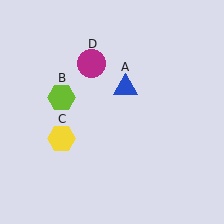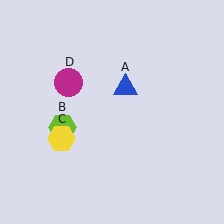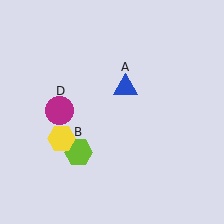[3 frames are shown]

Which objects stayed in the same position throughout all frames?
Blue triangle (object A) and yellow hexagon (object C) remained stationary.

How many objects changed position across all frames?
2 objects changed position: lime hexagon (object B), magenta circle (object D).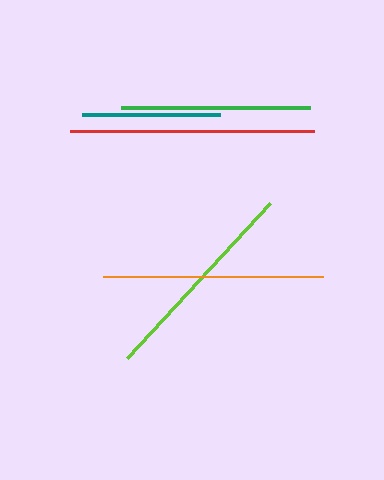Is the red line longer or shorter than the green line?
The red line is longer than the green line.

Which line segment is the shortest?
The teal line is the shortest at approximately 139 pixels.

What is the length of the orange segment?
The orange segment is approximately 221 pixels long.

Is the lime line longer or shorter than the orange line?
The orange line is longer than the lime line.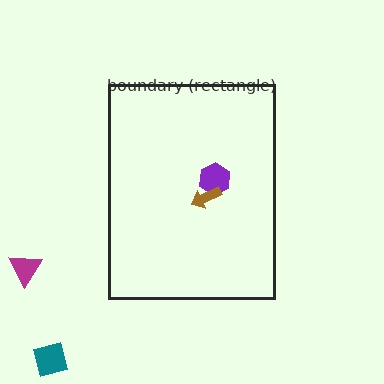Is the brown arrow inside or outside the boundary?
Inside.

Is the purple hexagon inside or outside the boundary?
Inside.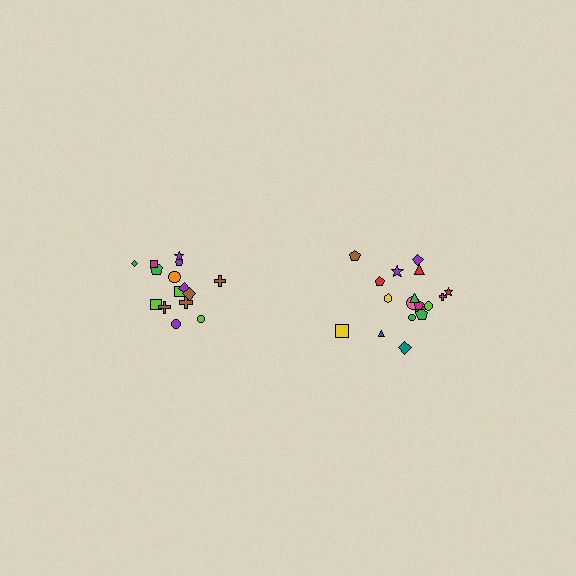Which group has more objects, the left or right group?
The right group.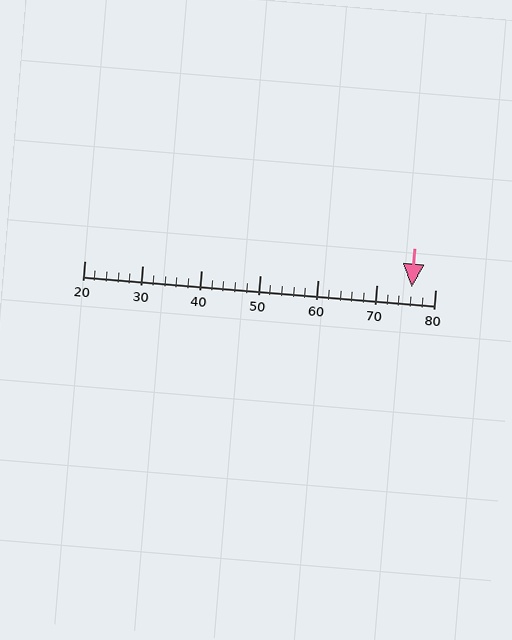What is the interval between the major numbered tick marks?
The major tick marks are spaced 10 units apart.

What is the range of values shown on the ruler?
The ruler shows values from 20 to 80.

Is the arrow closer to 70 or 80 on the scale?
The arrow is closer to 80.